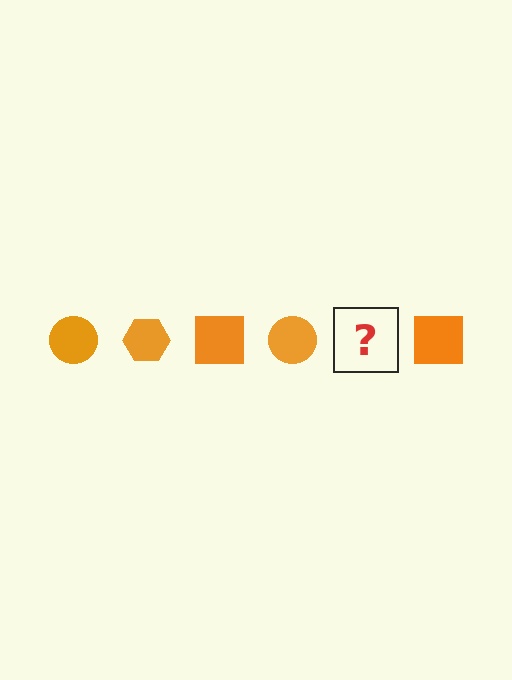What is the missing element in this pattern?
The missing element is an orange hexagon.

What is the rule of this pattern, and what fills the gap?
The rule is that the pattern cycles through circle, hexagon, square shapes in orange. The gap should be filled with an orange hexagon.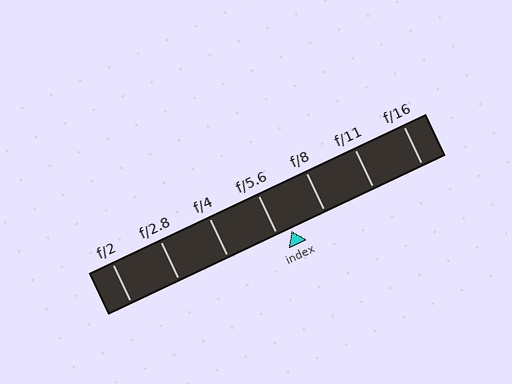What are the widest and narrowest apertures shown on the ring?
The widest aperture shown is f/2 and the narrowest is f/16.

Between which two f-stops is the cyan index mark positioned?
The index mark is between f/5.6 and f/8.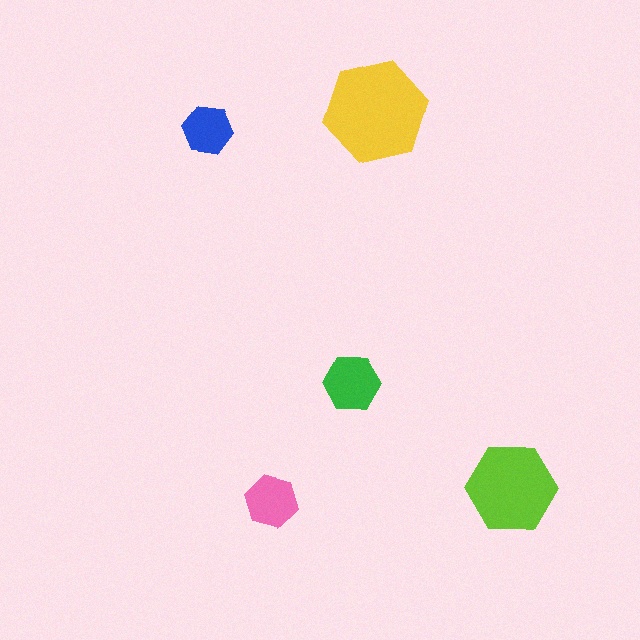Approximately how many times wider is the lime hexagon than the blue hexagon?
About 2 times wider.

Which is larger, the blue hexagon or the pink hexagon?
The pink one.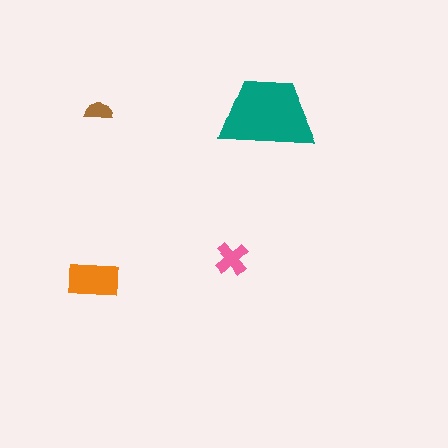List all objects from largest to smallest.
The teal trapezoid, the orange rectangle, the pink cross, the brown semicircle.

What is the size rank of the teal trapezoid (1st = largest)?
1st.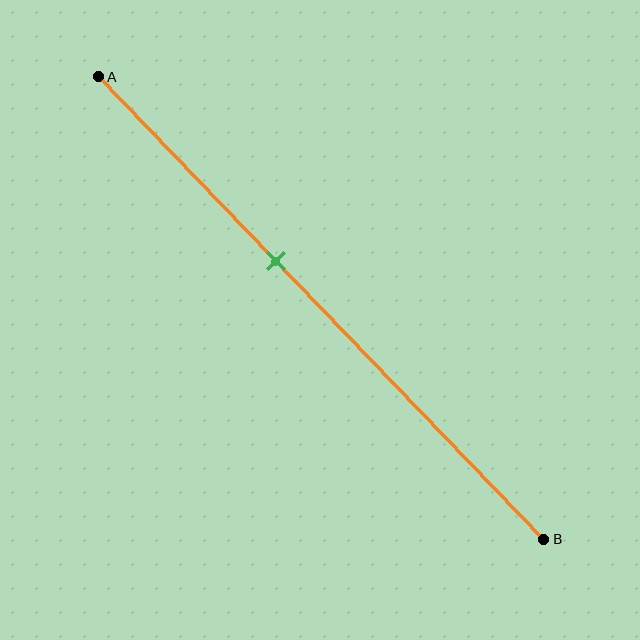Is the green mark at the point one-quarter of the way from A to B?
No, the mark is at about 40% from A, not at the 25% one-quarter point.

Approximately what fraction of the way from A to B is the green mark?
The green mark is approximately 40% of the way from A to B.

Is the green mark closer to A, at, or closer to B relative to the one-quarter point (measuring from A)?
The green mark is closer to point B than the one-quarter point of segment AB.